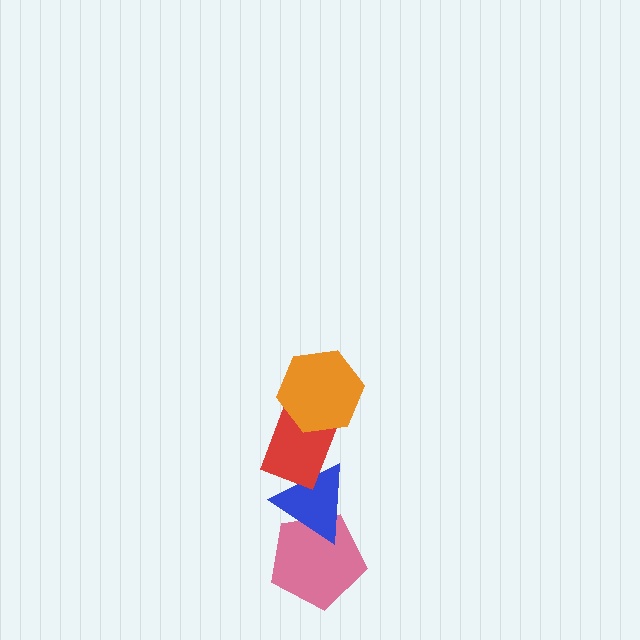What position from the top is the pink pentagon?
The pink pentagon is 4th from the top.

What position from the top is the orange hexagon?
The orange hexagon is 1st from the top.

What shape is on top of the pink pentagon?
The blue triangle is on top of the pink pentagon.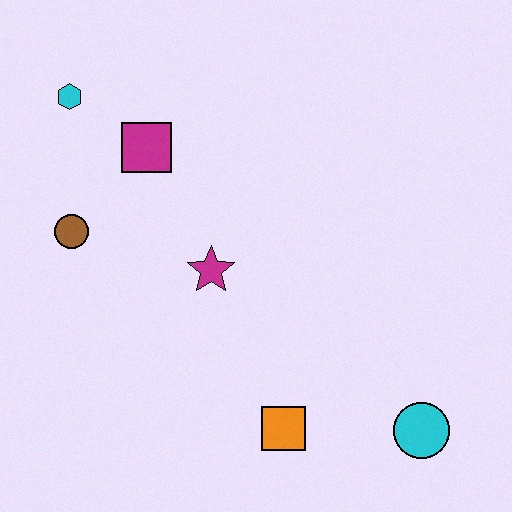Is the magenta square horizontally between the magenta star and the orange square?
No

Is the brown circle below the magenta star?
No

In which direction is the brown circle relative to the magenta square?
The brown circle is below the magenta square.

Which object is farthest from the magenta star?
The cyan circle is farthest from the magenta star.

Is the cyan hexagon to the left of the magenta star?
Yes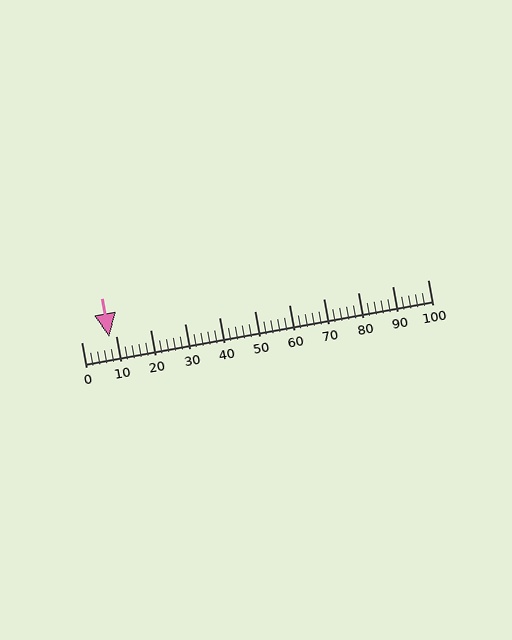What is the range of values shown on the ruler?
The ruler shows values from 0 to 100.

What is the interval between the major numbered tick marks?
The major tick marks are spaced 10 units apart.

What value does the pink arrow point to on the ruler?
The pink arrow points to approximately 8.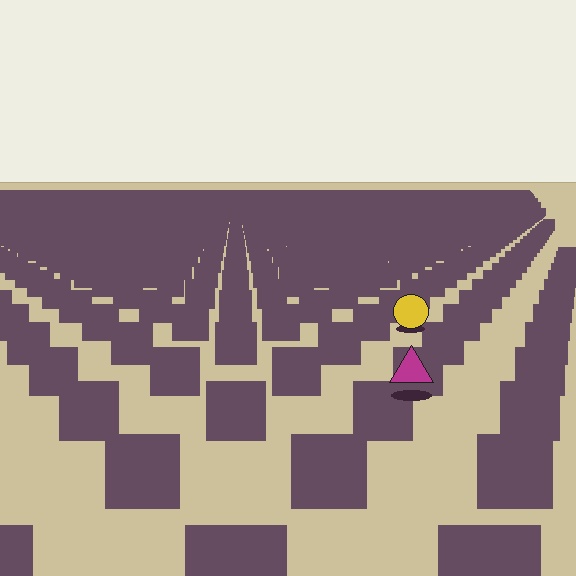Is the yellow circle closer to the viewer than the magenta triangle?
No. The magenta triangle is closer — you can tell from the texture gradient: the ground texture is coarser near it.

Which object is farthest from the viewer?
The yellow circle is farthest from the viewer. It appears smaller and the ground texture around it is denser.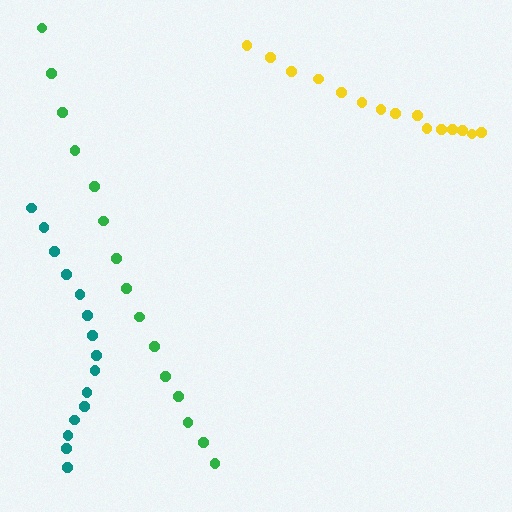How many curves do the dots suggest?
There are 3 distinct paths.